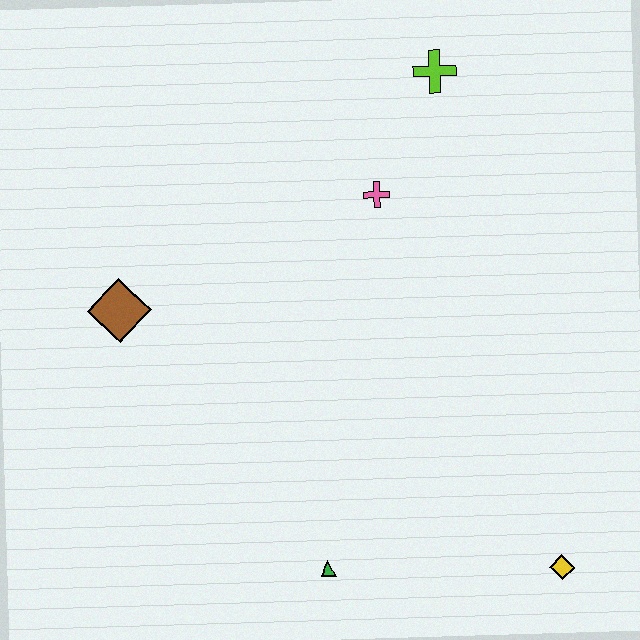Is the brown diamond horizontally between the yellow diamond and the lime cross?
No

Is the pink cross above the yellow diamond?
Yes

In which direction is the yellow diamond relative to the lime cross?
The yellow diamond is below the lime cross.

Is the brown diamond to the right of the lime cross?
No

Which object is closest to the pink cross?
The lime cross is closest to the pink cross.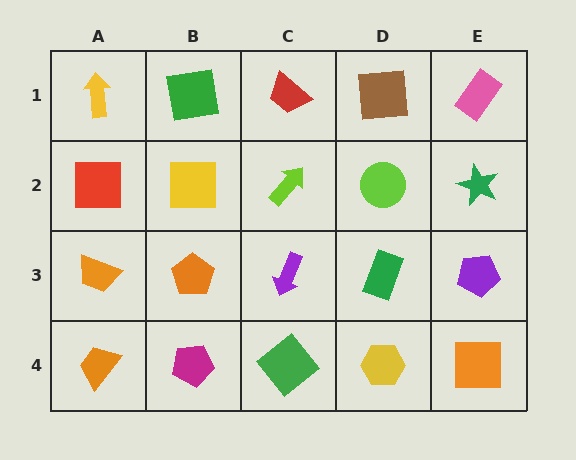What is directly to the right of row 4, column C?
A yellow hexagon.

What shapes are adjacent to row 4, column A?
An orange trapezoid (row 3, column A), a magenta pentagon (row 4, column B).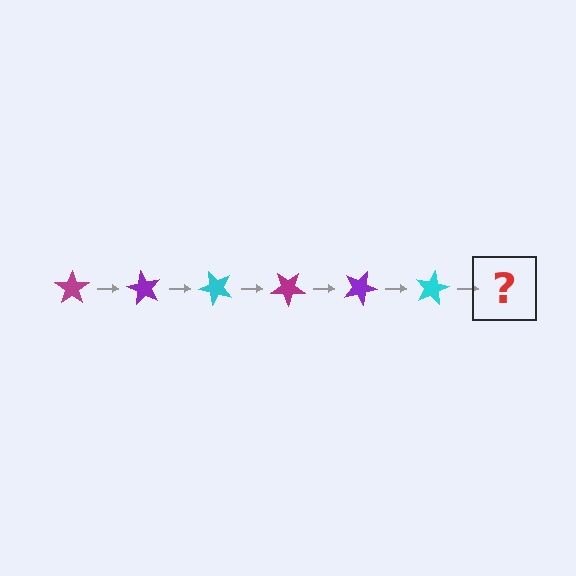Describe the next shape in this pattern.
It should be a magenta star, rotated 360 degrees from the start.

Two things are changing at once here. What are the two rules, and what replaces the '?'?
The two rules are that it rotates 60 degrees each step and the color cycles through magenta, purple, and cyan. The '?' should be a magenta star, rotated 360 degrees from the start.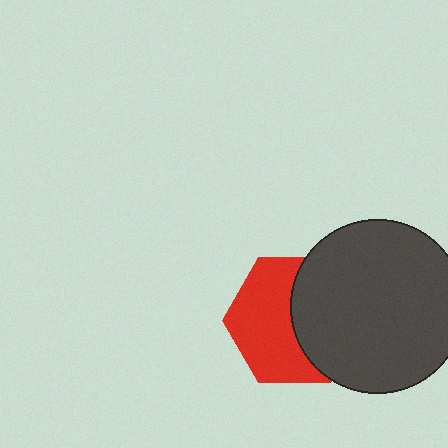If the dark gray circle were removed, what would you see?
You would see the complete red hexagon.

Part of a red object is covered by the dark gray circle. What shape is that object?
It is a hexagon.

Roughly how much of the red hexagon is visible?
About half of it is visible (roughly 55%).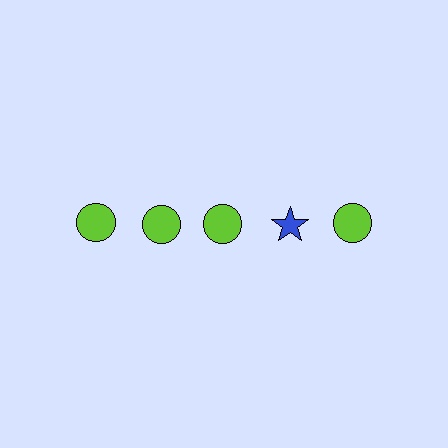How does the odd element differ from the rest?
It differs in both color (blue instead of lime) and shape (star instead of circle).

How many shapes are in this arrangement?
There are 5 shapes arranged in a grid pattern.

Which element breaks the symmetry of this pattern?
The blue star in the top row, second from right column breaks the symmetry. All other shapes are lime circles.